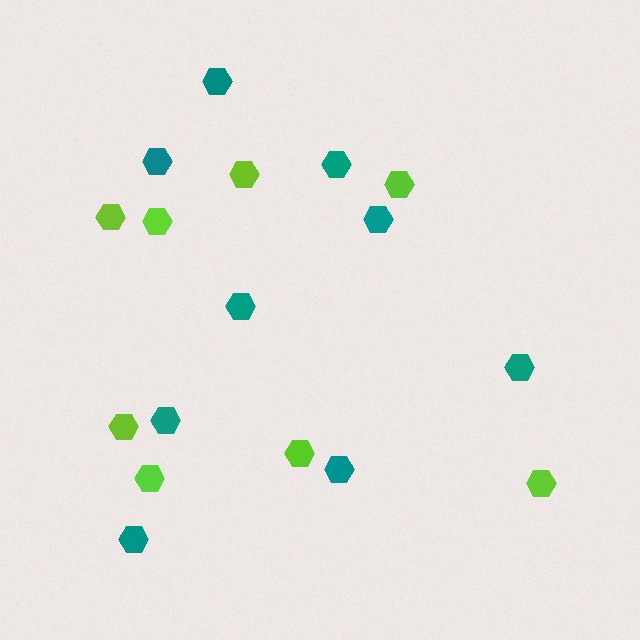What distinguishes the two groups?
There are 2 groups: one group of teal hexagons (9) and one group of lime hexagons (8).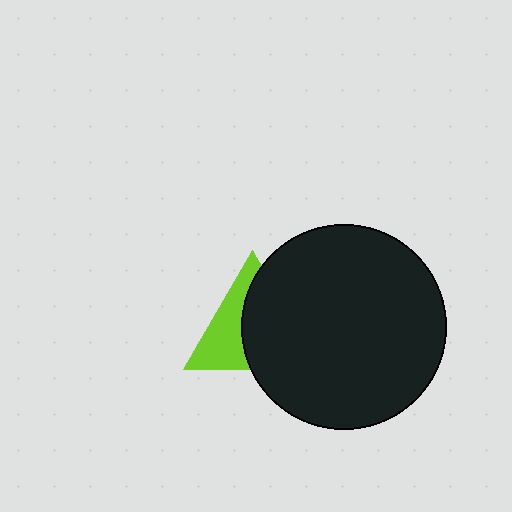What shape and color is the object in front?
The object in front is a black circle.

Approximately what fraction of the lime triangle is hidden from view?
Roughly 57% of the lime triangle is hidden behind the black circle.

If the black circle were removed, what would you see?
You would see the complete lime triangle.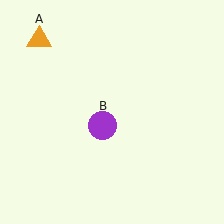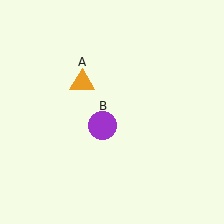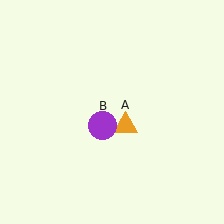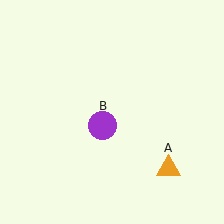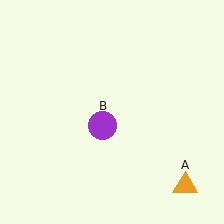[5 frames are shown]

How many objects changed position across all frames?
1 object changed position: orange triangle (object A).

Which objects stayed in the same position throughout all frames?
Purple circle (object B) remained stationary.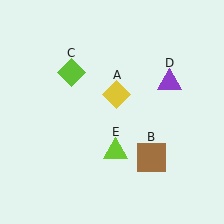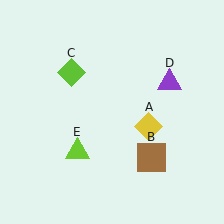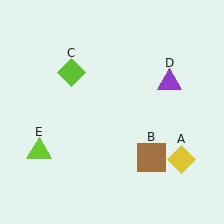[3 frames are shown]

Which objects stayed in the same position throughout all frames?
Brown square (object B) and lime diamond (object C) and purple triangle (object D) remained stationary.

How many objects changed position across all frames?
2 objects changed position: yellow diamond (object A), lime triangle (object E).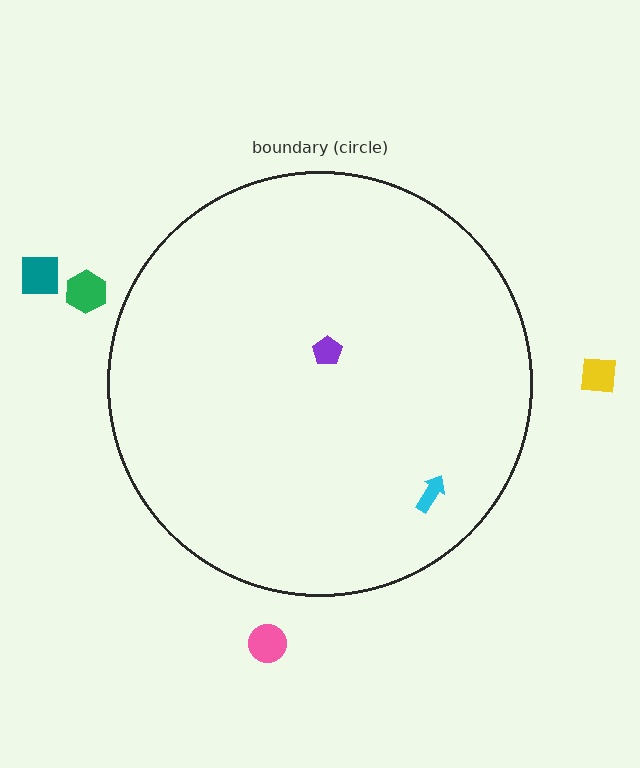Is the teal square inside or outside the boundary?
Outside.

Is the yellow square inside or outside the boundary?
Outside.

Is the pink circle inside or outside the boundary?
Outside.